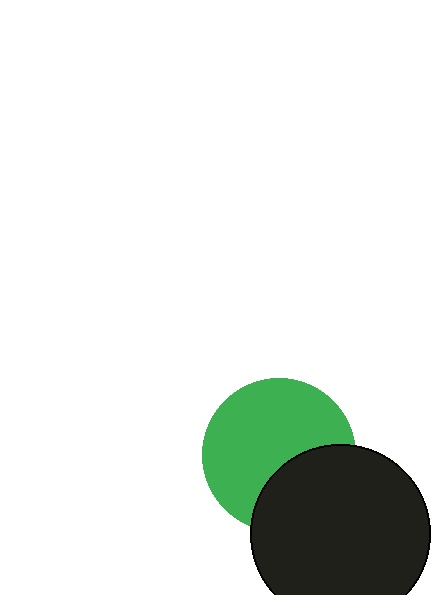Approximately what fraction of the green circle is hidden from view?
Roughly 33% of the green circle is hidden behind the black circle.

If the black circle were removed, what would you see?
You would see the complete green circle.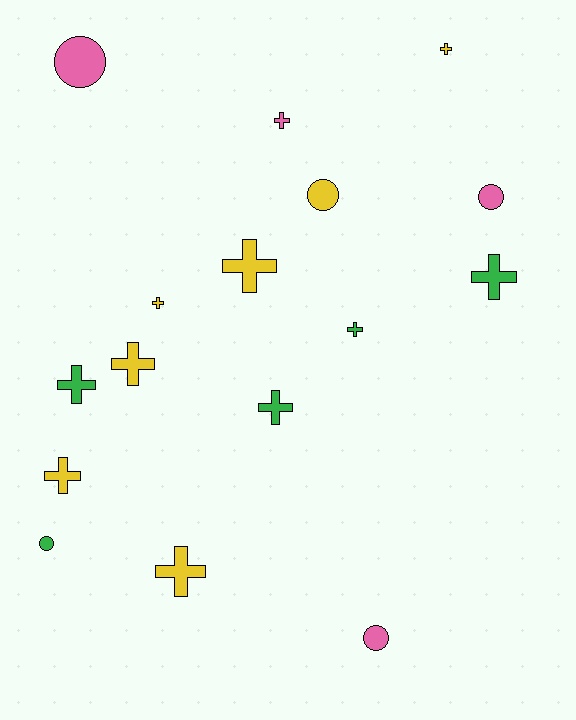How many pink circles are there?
There are 3 pink circles.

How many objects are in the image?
There are 16 objects.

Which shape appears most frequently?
Cross, with 11 objects.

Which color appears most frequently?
Yellow, with 7 objects.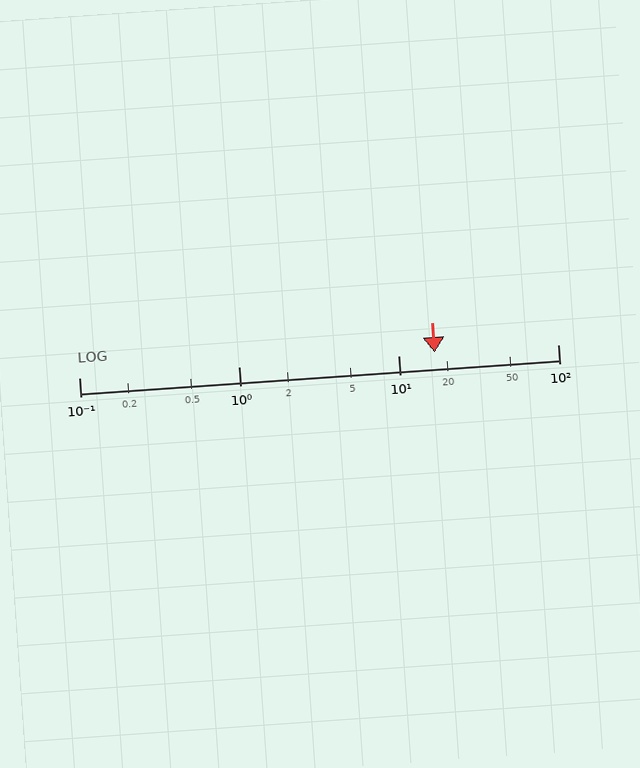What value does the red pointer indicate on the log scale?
The pointer indicates approximately 17.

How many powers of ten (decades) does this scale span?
The scale spans 3 decades, from 0.1 to 100.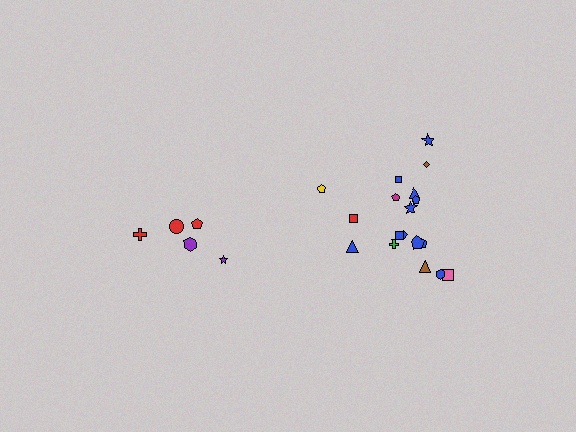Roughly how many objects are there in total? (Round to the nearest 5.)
Roughly 25 objects in total.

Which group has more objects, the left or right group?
The right group.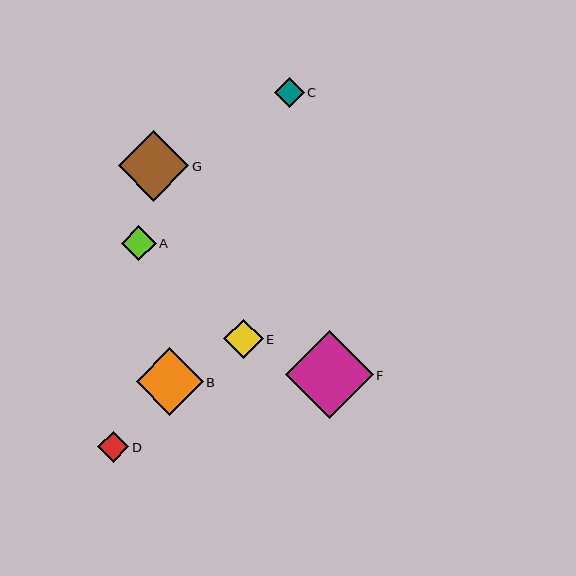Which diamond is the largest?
Diamond F is the largest with a size of approximately 88 pixels.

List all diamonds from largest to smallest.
From largest to smallest: F, G, B, E, A, D, C.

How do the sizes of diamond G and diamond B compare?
Diamond G and diamond B are approximately the same size.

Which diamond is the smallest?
Diamond C is the smallest with a size of approximately 30 pixels.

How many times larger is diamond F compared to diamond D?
Diamond F is approximately 2.8 times the size of diamond D.